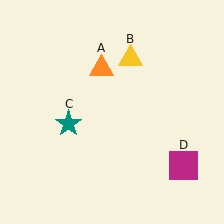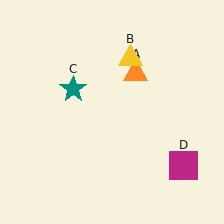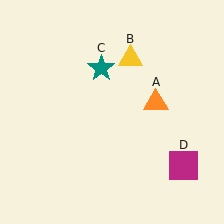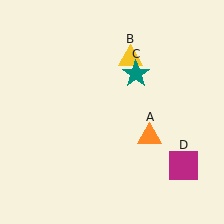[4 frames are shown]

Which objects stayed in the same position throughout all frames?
Yellow triangle (object B) and magenta square (object D) remained stationary.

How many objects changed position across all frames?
2 objects changed position: orange triangle (object A), teal star (object C).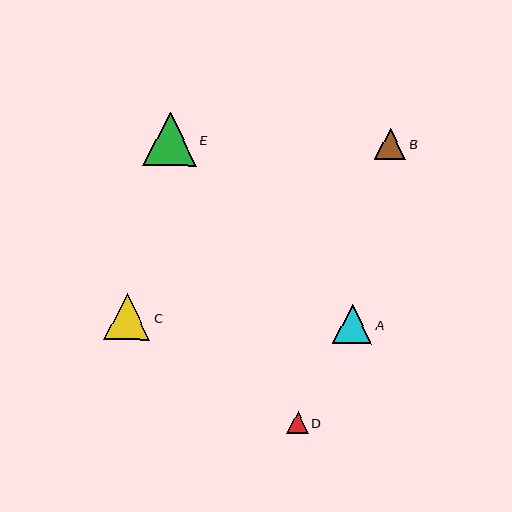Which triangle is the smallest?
Triangle D is the smallest with a size of approximately 21 pixels.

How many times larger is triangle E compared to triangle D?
Triangle E is approximately 2.5 times the size of triangle D.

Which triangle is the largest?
Triangle E is the largest with a size of approximately 54 pixels.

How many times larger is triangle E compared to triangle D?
Triangle E is approximately 2.5 times the size of triangle D.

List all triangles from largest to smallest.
From largest to smallest: E, C, A, B, D.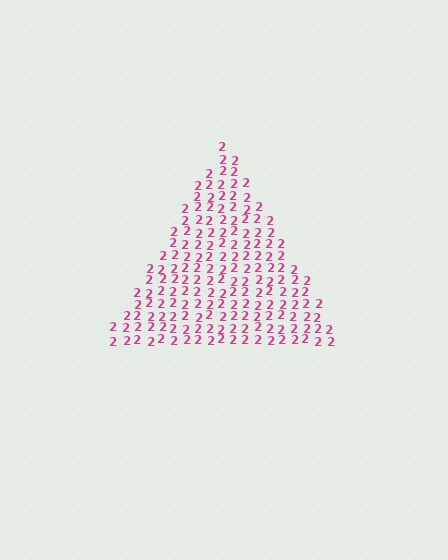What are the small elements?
The small elements are digit 2's.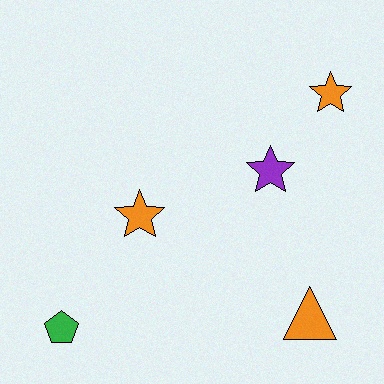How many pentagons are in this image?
There is 1 pentagon.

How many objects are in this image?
There are 5 objects.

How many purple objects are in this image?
There is 1 purple object.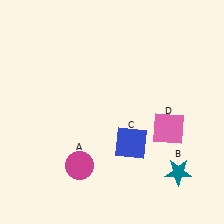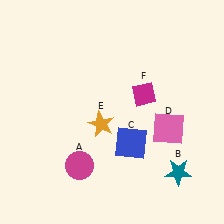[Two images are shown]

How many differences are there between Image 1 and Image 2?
There are 2 differences between the two images.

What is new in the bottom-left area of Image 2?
An orange star (E) was added in the bottom-left area of Image 2.